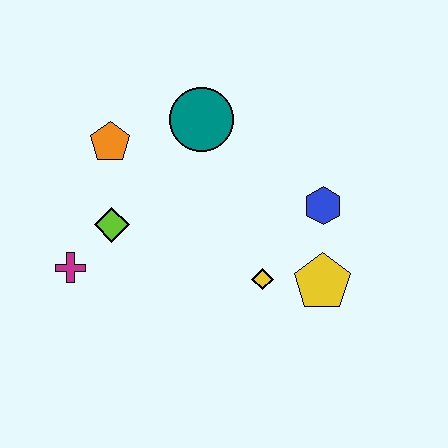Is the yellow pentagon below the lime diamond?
Yes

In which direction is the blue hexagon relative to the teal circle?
The blue hexagon is to the right of the teal circle.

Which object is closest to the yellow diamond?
The yellow pentagon is closest to the yellow diamond.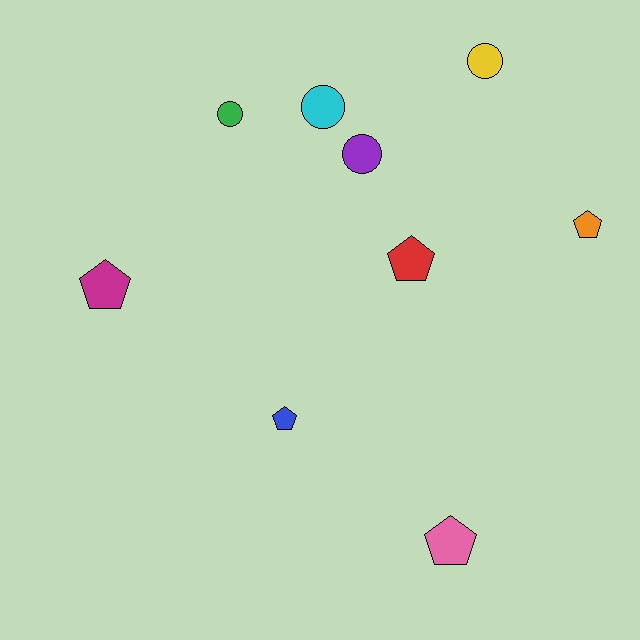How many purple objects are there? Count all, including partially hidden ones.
There is 1 purple object.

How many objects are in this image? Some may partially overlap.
There are 9 objects.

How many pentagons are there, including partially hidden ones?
There are 5 pentagons.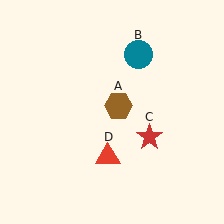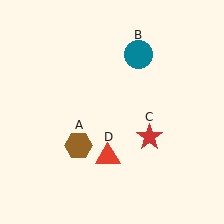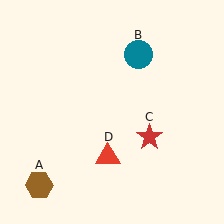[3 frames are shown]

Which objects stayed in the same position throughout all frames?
Teal circle (object B) and red star (object C) and red triangle (object D) remained stationary.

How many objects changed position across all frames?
1 object changed position: brown hexagon (object A).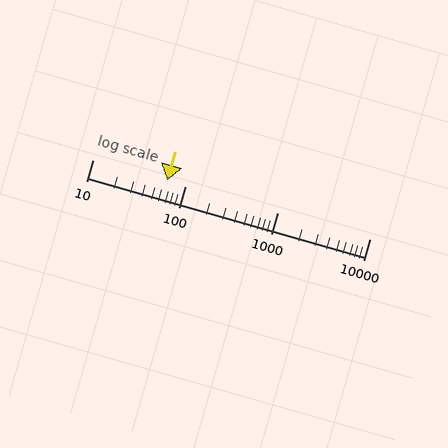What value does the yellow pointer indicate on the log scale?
The pointer indicates approximately 64.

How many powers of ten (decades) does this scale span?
The scale spans 3 decades, from 10 to 10000.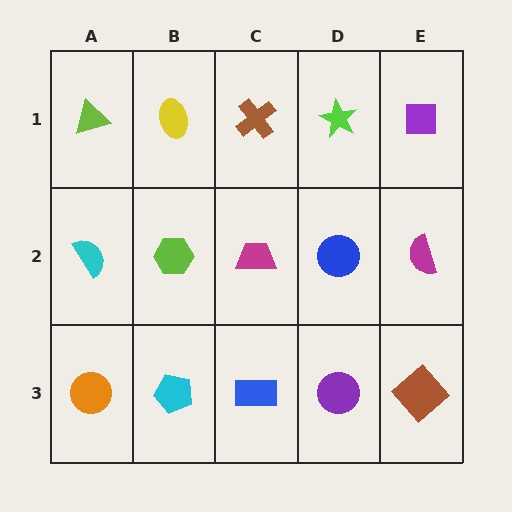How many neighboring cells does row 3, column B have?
3.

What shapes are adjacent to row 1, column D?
A blue circle (row 2, column D), a brown cross (row 1, column C), a purple square (row 1, column E).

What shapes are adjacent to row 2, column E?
A purple square (row 1, column E), a brown diamond (row 3, column E), a blue circle (row 2, column D).